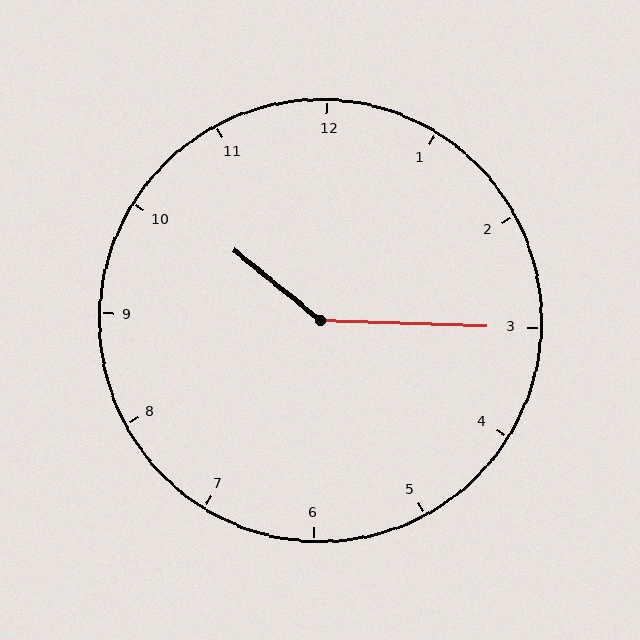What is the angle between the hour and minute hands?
Approximately 142 degrees.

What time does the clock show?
10:15.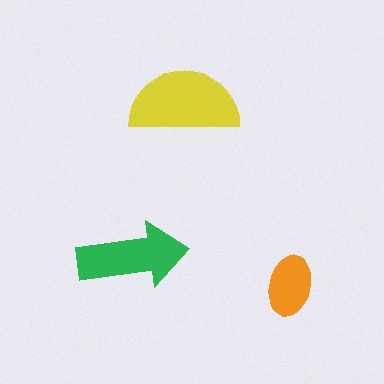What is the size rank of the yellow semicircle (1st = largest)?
1st.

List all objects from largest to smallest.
The yellow semicircle, the green arrow, the orange ellipse.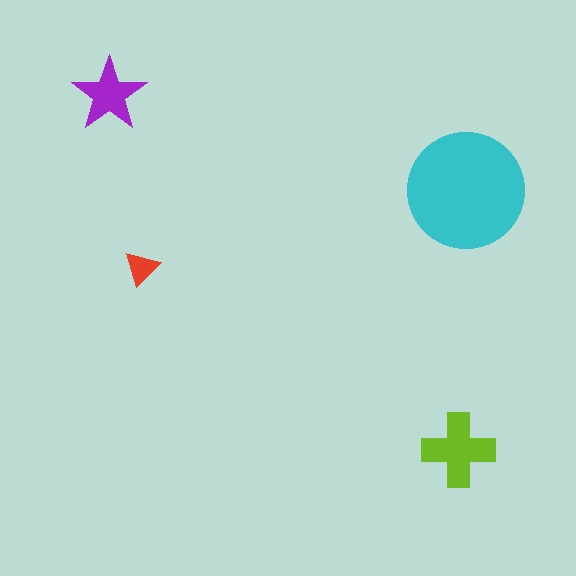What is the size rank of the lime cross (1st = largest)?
2nd.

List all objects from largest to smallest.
The cyan circle, the lime cross, the purple star, the red triangle.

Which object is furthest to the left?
The purple star is leftmost.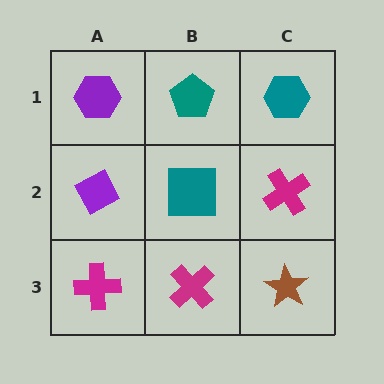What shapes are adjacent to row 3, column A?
A purple diamond (row 2, column A), a magenta cross (row 3, column B).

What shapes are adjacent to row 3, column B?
A teal square (row 2, column B), a magenta cross (row 3, column A), a brown star (row 3, column C).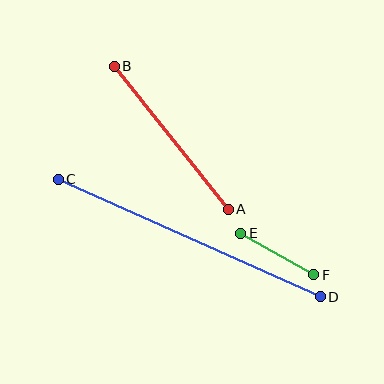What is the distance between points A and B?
The distance is approximately 183 pixels.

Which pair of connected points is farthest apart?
Points C and D are farthest apart.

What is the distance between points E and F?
The distance is approximately 84 pixels.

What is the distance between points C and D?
The distance is approximately 287 pixels.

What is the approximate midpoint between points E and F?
The midpoint is at approximately (277, 254) pixels.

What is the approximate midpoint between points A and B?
The midpoint is at approximately (171, 138) pixels.